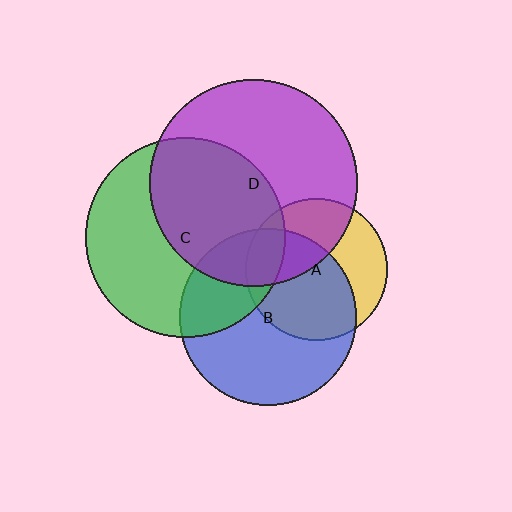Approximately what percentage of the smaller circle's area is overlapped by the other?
Approximately 50%.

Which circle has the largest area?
Circle D (purple).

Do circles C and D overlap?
Yes.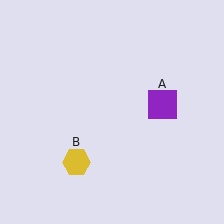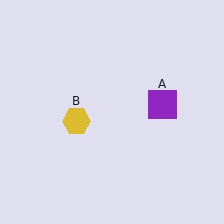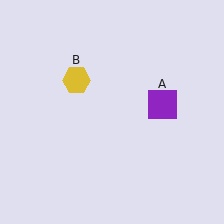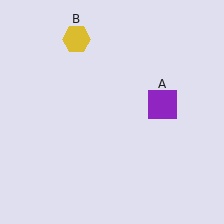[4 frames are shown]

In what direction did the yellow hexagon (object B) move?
The yellow hexagon (object B) moved up.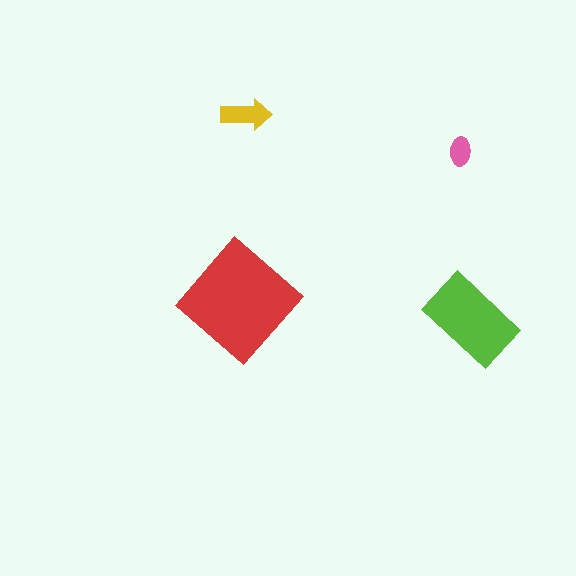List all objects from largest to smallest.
The red diamond, the lime rectangle, the yellow arrow, the pink ellipse.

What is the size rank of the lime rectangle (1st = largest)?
2nd.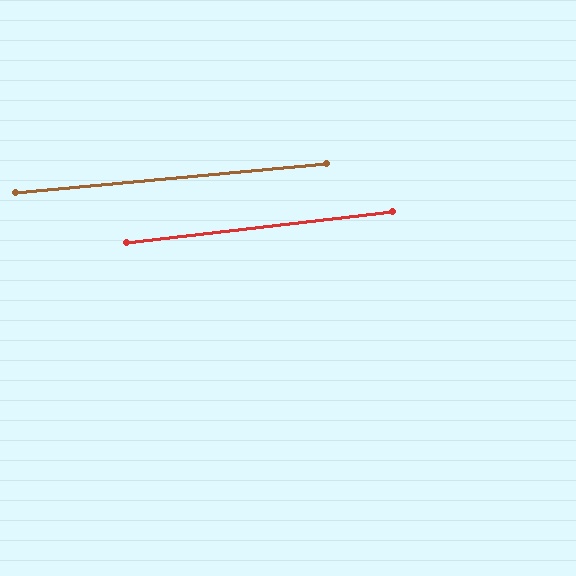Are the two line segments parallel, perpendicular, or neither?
Parallel — their directions differ by only 1.5°.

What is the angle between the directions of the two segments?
Approximately 2 degrees.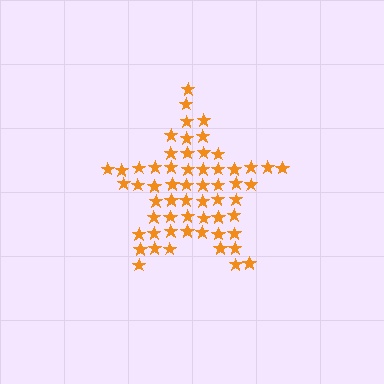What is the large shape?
The large shape is a star.